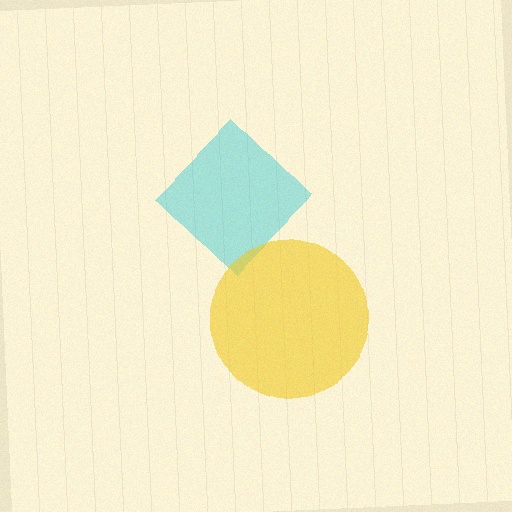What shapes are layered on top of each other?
The layered shapes are: a cyan diamond, a yellow circle.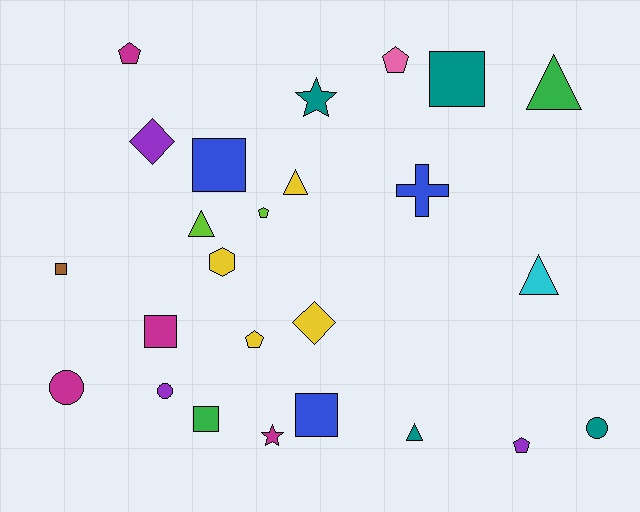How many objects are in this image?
There are 25 objects.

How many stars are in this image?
There are 2 stars.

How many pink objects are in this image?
There is 1 pink object.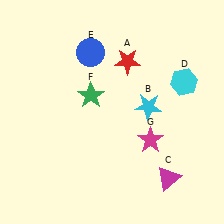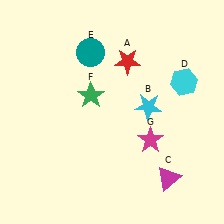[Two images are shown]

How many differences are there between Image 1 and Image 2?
There is 1 difference between the two images.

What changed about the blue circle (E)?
In Image 1, E is blue. In Image 2, it changed to teal.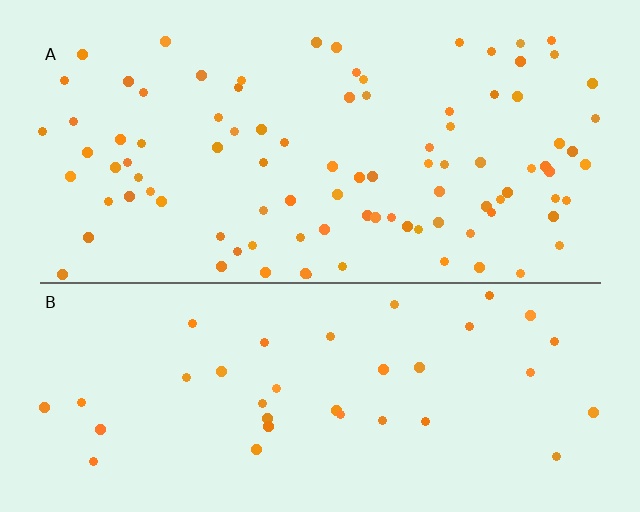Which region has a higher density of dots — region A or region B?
A (the top).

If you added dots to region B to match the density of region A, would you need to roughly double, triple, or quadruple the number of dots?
Approximately triple.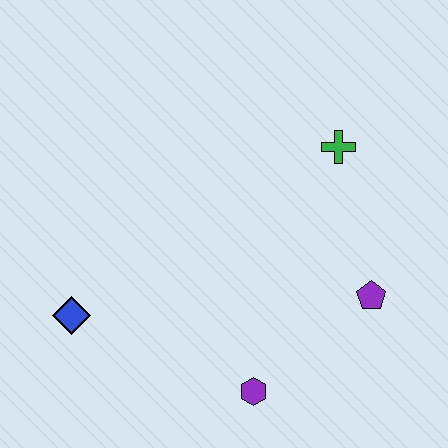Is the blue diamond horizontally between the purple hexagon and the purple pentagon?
No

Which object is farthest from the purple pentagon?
The blue diamond is farthest from the purple pentagon.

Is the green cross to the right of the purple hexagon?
Yes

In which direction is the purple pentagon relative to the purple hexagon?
The purple pentagon is to the right of the purple hexagon.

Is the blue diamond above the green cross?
No